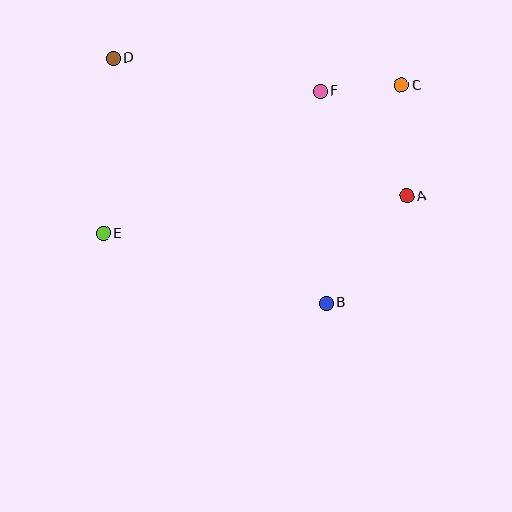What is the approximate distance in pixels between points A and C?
The distance between A and C is approximately 111 pixels.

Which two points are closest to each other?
Points C and F are closest to each other.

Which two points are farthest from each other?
Points C and E are farthest from each other.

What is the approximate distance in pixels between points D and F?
The distance between D and F is approximately 209 pixels.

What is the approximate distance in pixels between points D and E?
The distance between D and E is approximately 176 pixels.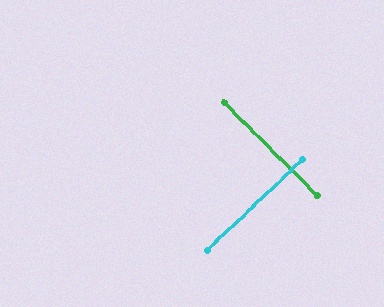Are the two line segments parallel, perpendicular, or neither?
Perpendicular — they meet at approximately 88°.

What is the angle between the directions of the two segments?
Approximately 88 degrees.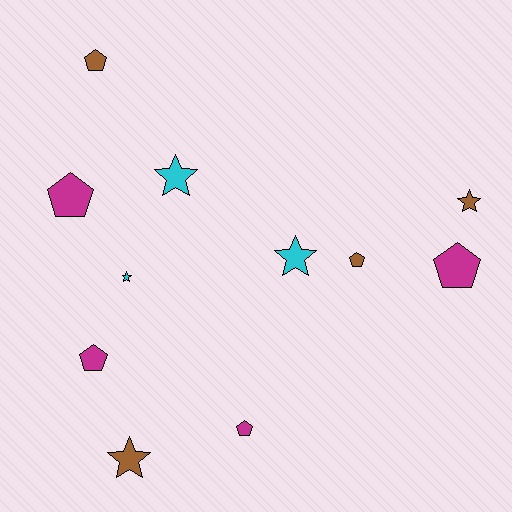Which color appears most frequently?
Magenta, with 4 objects.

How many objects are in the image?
There are 11 objects.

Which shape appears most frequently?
Pentagon, with 6 objects.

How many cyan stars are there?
There are 3 cyan stars.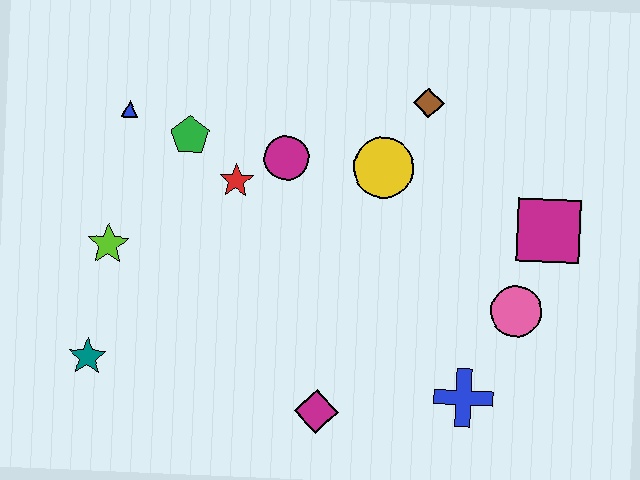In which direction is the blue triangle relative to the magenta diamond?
The blue triangle is above the magenta diamond.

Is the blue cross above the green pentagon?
No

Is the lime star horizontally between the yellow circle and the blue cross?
No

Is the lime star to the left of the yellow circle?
Yes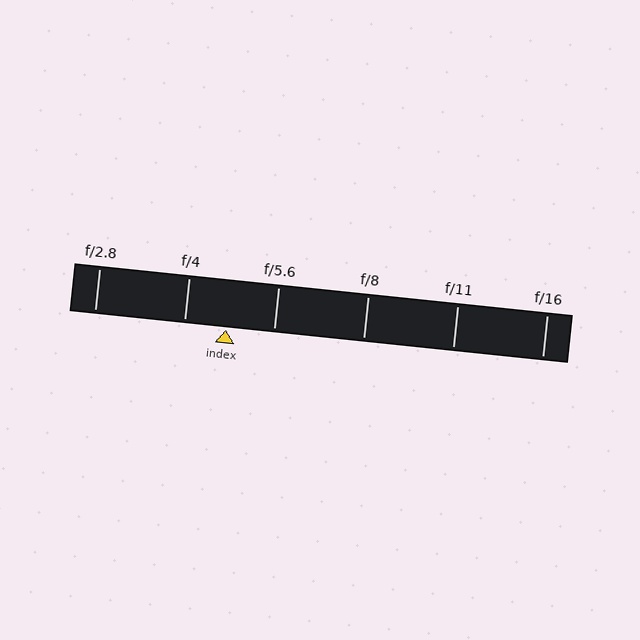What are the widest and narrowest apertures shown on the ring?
The widest aperture shown is f/2.8 and the narrowest is f/16.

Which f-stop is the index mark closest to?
The index mark is closest to f/4.